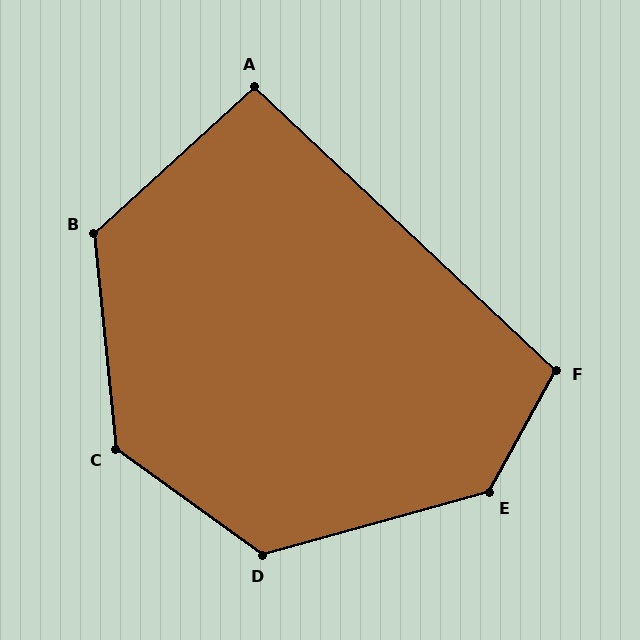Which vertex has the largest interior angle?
E, at approximately 134 degrees.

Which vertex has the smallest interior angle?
A, at approximately 95 degrees.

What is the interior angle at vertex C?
Approximately 131 degrees (obtuse).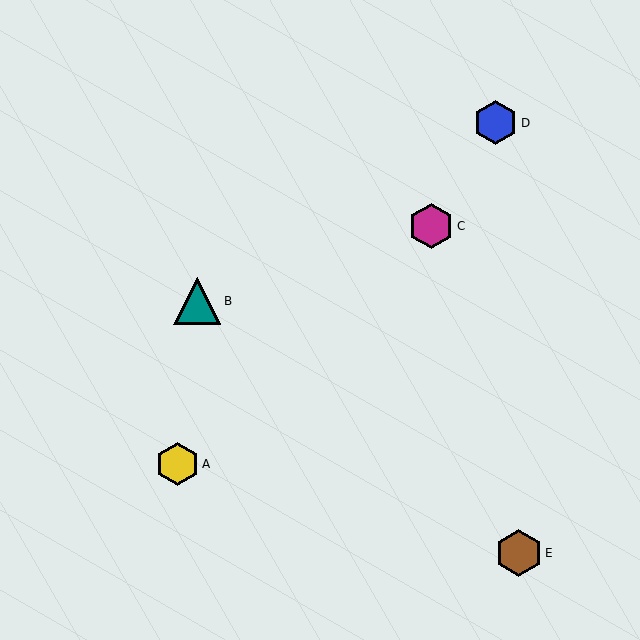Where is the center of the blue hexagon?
The center of the blue hexagon is at (495, 123).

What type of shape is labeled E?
Shape E is a brown hexagon.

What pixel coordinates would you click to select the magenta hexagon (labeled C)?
Click at (431, 226) to select the magenta hexagon C.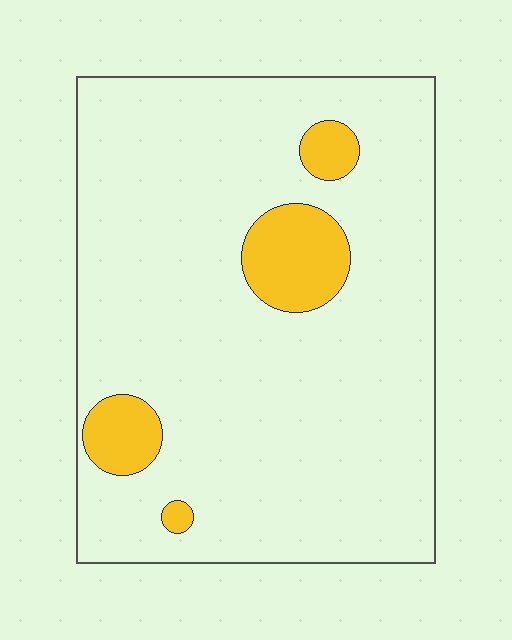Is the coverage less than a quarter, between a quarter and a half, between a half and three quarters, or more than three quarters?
Less than a quarter.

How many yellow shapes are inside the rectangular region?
4.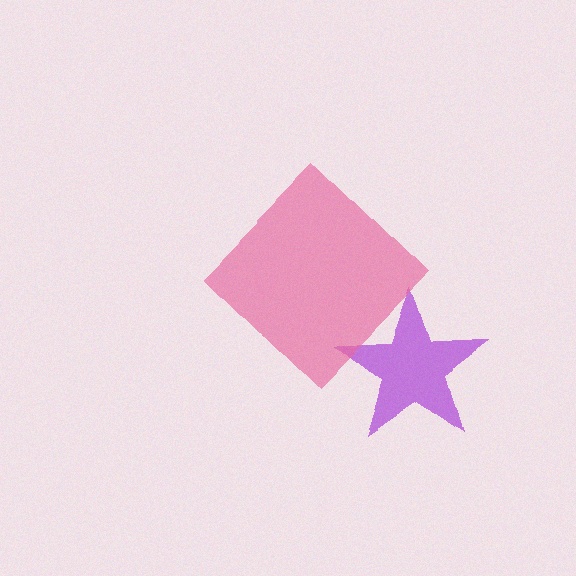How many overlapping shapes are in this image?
There are 2 overlapping shapes in the image.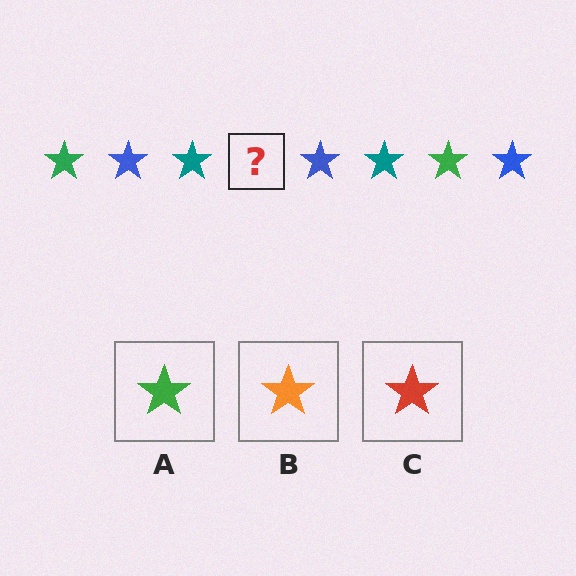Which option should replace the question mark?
Option A.